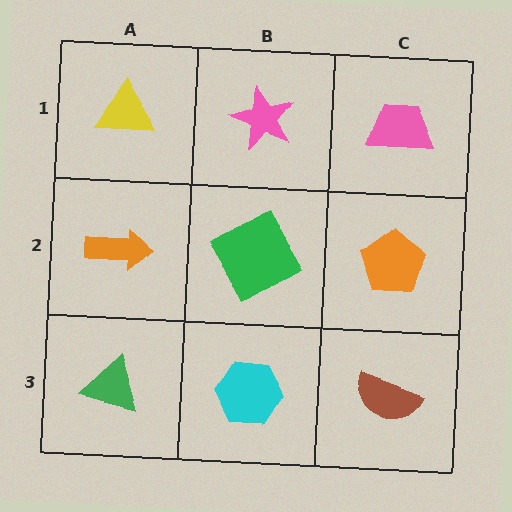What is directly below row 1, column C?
An orange pentagon.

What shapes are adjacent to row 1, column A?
An orange arrow (row 2, column A), a pink star (row 1, column B).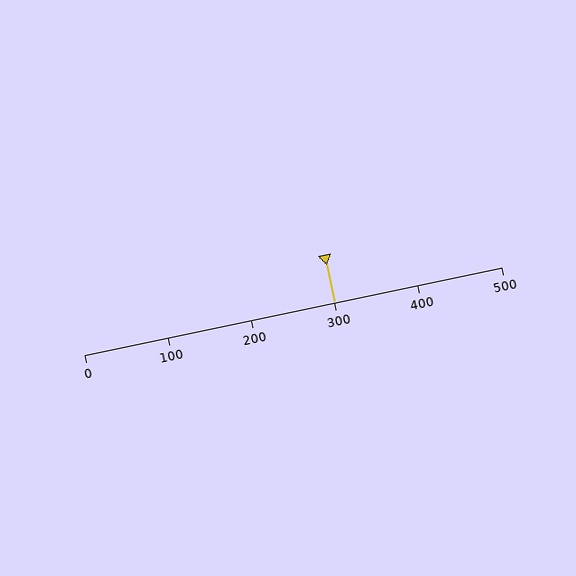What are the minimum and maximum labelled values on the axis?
The axis runs from 0 to 500.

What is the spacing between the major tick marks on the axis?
The major ticks are spaced 100 apart.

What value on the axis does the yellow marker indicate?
The marker indicates approximately 300.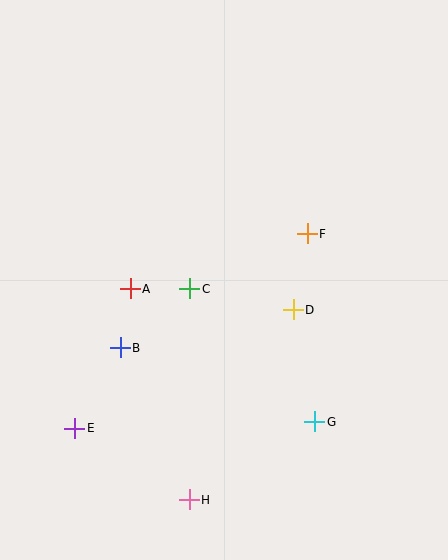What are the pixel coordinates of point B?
Point B is at (120, 348).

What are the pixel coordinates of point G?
Point G is at (315, 422).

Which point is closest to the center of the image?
Point C at (190, 289) is closest to the center.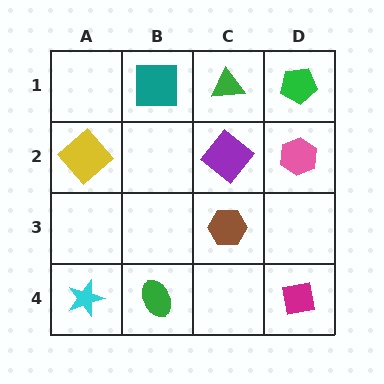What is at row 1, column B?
A teal square.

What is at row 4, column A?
A cyan star.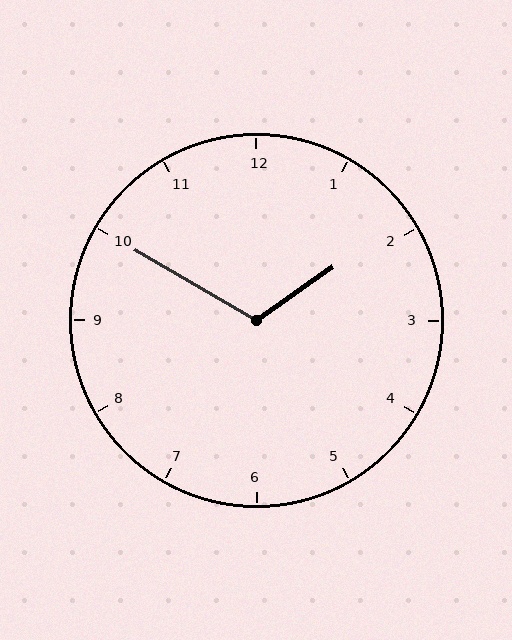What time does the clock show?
1:50.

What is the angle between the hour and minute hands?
Approximately 115 degrees.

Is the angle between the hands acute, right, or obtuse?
It is obtuse.